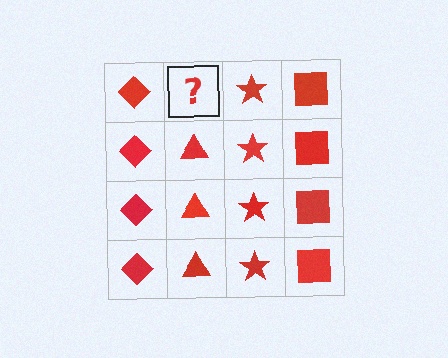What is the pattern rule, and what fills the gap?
The rule is that each column has a consistent shape. The gap should be filled with a red triangle.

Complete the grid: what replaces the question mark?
The question mark should be replaced with a red triangle.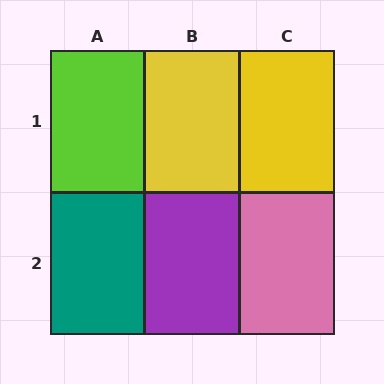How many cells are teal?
1 cell is teal.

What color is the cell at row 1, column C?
Yellow.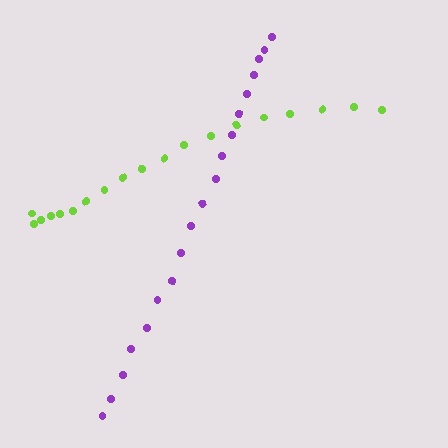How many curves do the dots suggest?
There are 2 distinct paths.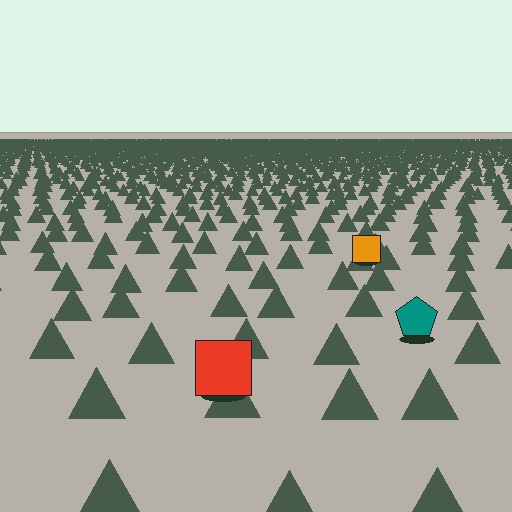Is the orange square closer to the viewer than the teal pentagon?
No. The teal pentagon is closer — you can tell from the texture gradient: the ground texture is coarser near it.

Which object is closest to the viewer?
The red square is closest. The texture marks near it are larger and more spread out.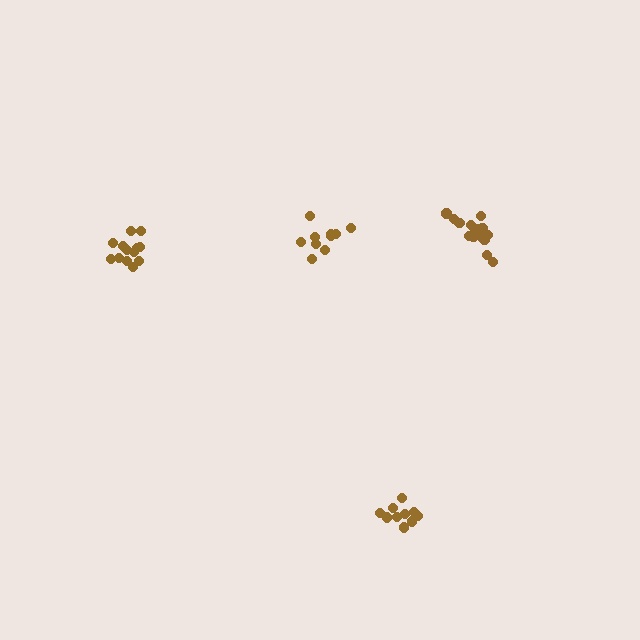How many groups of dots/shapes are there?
There are 4 groups.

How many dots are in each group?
Group 1: 13 dots, Group 2: 16 dots, Group 3: 10 dots, Group 4: 10 dots (49 total).